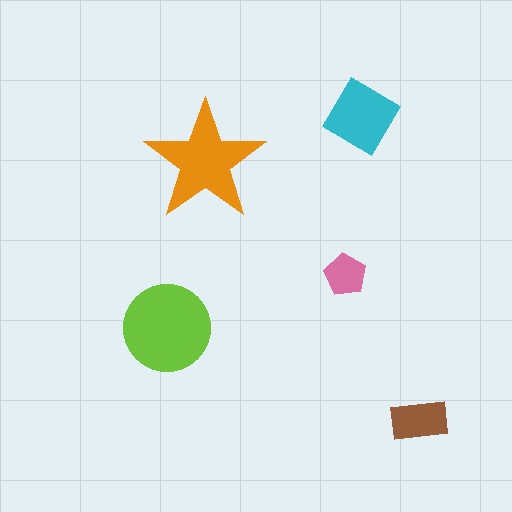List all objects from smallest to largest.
The pink pentagon, the brown rectangle, the cyan diamond, the orange star, the lime circle.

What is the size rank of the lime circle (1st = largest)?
1st.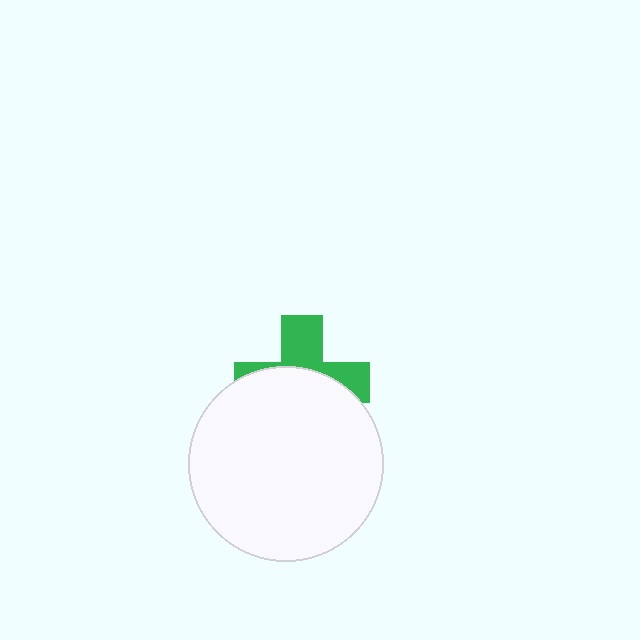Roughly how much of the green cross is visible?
A small part of it is visible (roughly 41%).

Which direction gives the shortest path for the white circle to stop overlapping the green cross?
Moving down gives the shortest separation.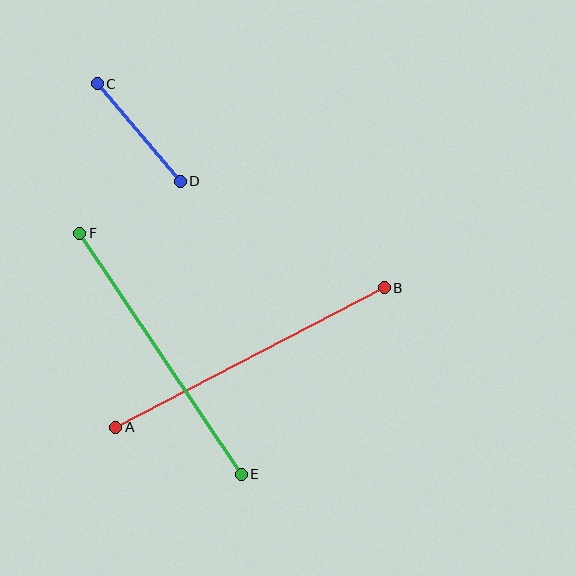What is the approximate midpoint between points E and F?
The midpoint is at approximately (161, 354) pixels.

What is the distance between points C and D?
The distance is approximately 128 pixels.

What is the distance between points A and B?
The distance is approximately 302 pixels.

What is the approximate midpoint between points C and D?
The midpoint is at approximately (139, 132) pixels.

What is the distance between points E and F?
The distance is approximately 291 pixels.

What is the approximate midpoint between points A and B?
The midpoint is at approximately (250, 358) pixels.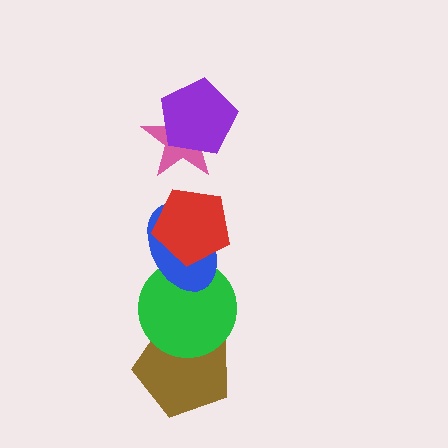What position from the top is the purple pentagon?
The purple pentagon is 1st from the top.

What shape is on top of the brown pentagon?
The green circle is on top of the brown pentagon.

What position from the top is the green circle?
The green circle is 5th from the top.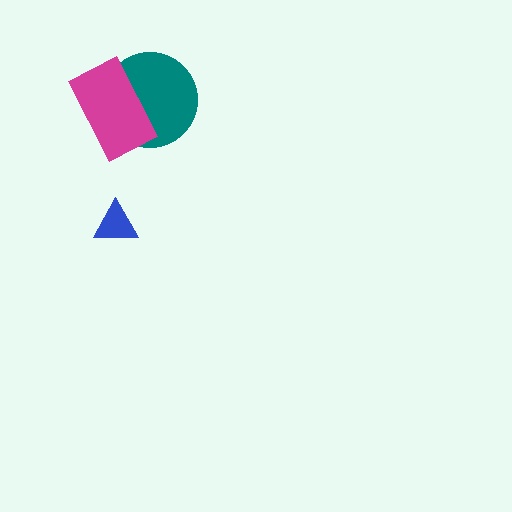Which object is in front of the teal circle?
The magenta rectangle is in front of the teal circle.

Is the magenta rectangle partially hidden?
No, no other shape covers it.